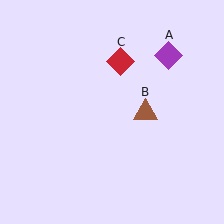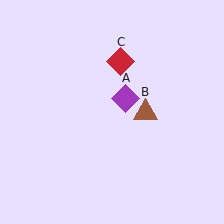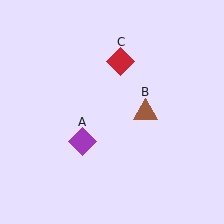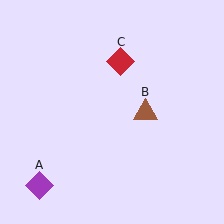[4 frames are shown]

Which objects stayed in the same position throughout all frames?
Brown triangle (object B) and red diamond (object C) remained stationary.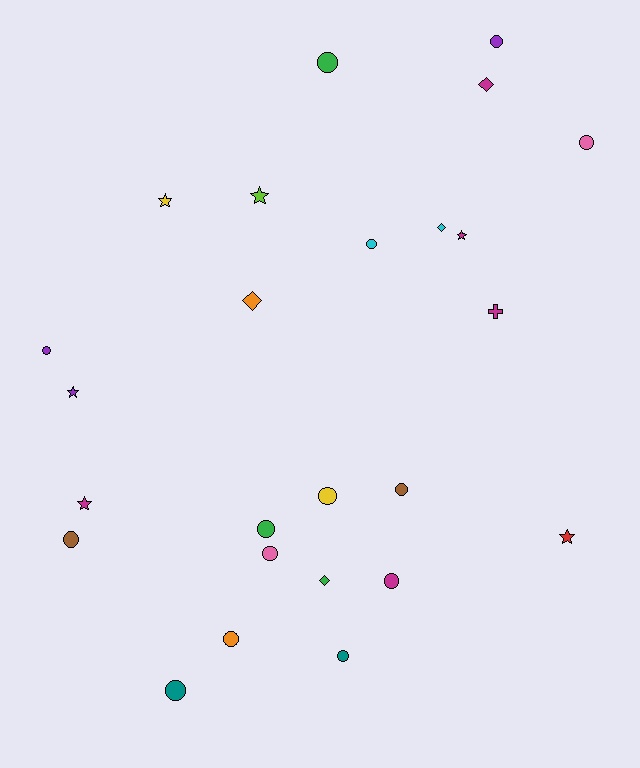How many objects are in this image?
There are 25 objects.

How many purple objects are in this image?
There are 3 purple objects.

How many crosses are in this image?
There is 1 cross.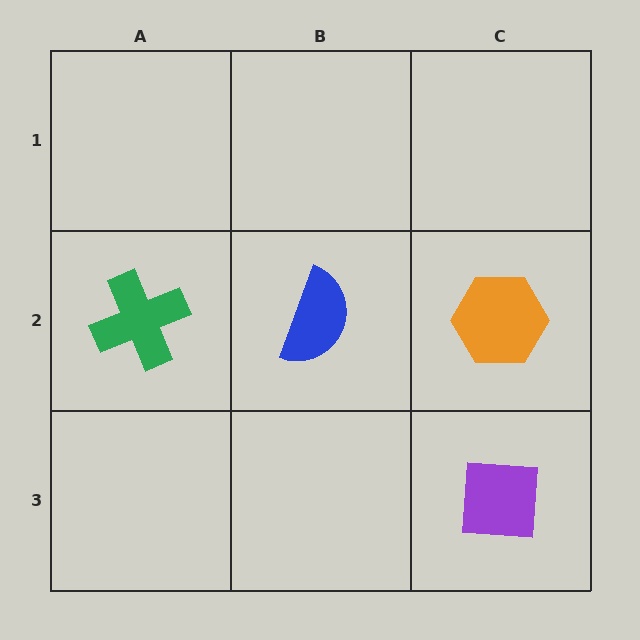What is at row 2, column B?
A blue semicircle.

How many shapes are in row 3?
1 shape.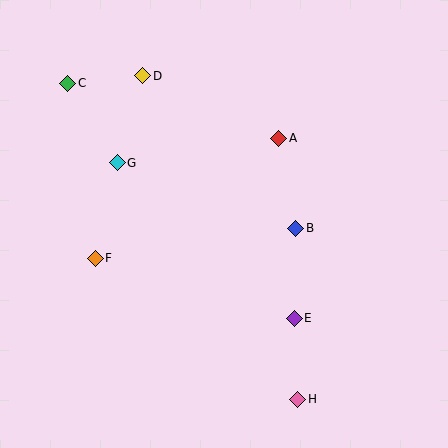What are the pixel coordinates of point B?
Point B is at (296, 228).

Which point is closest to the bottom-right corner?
Point H is closest to the bottom-right corner.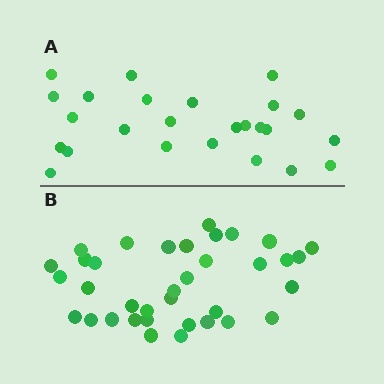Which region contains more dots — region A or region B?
Region B (the bottom region) has more dots.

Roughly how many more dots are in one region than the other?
Region B has roughly 12 or so more dots than region A.